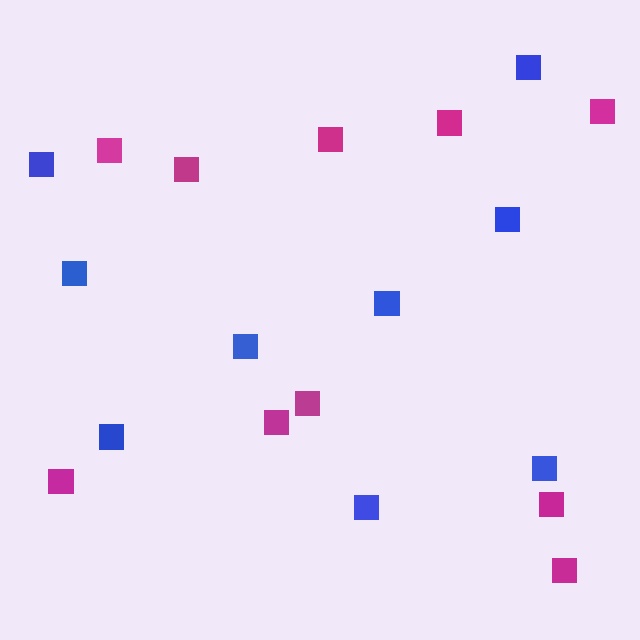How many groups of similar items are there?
There are 2 groups: one group of magenta squares (10) and one group of blue squares (9).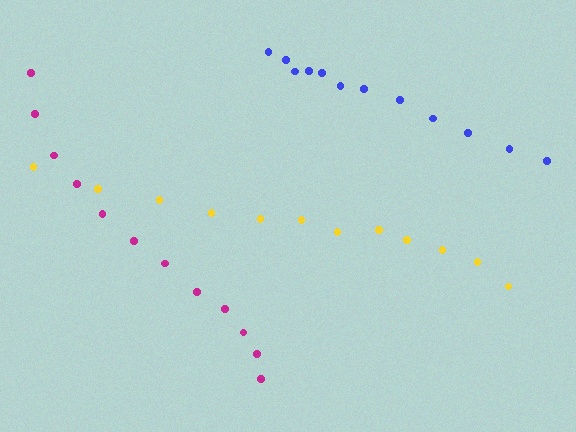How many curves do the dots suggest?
There are 3 distinct paths.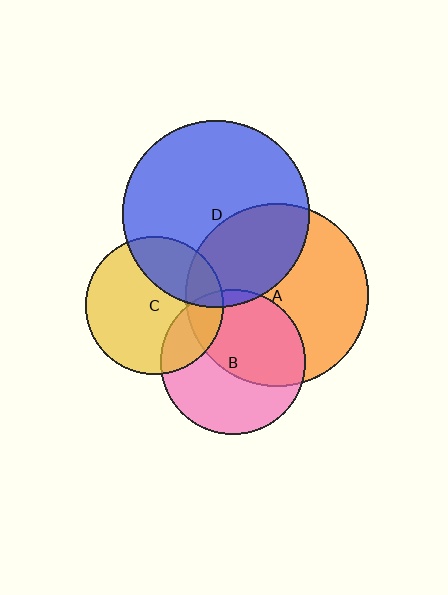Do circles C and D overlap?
Yes.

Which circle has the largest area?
Circle D (blue).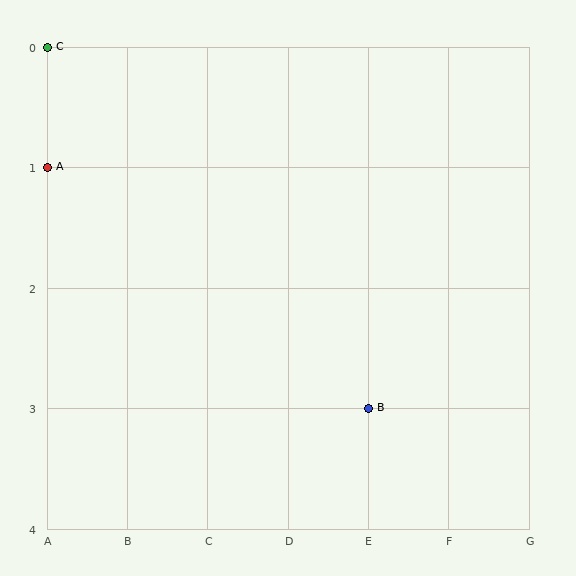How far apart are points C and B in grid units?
Points C and B are 4 columns and 3 rows apart (about 5.0 grid units diagonally).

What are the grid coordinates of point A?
Point A is at grid coordinates (A, 1).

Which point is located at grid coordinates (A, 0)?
Point C is at (A, 0).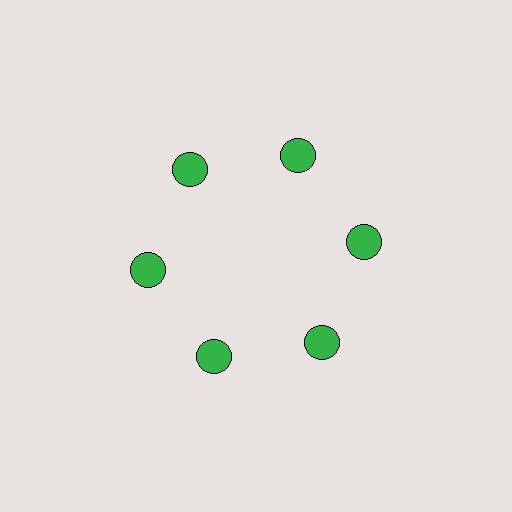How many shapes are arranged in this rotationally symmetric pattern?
There are 6 shapes, arranged in 6 groups of 1.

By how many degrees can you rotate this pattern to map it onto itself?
The pattern maps onto itself every 60 degrees of rotation.